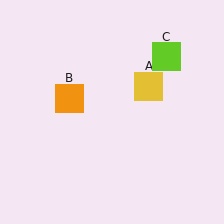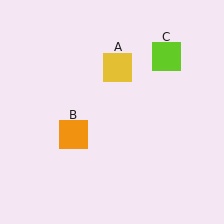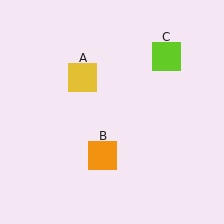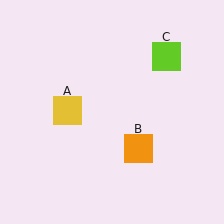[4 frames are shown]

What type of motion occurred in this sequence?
The yellow square (object A), orange square (object B) rotated counterclockwise around the center of the scene.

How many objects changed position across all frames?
2 objects changed position: yellow square (object A), orange square (object B).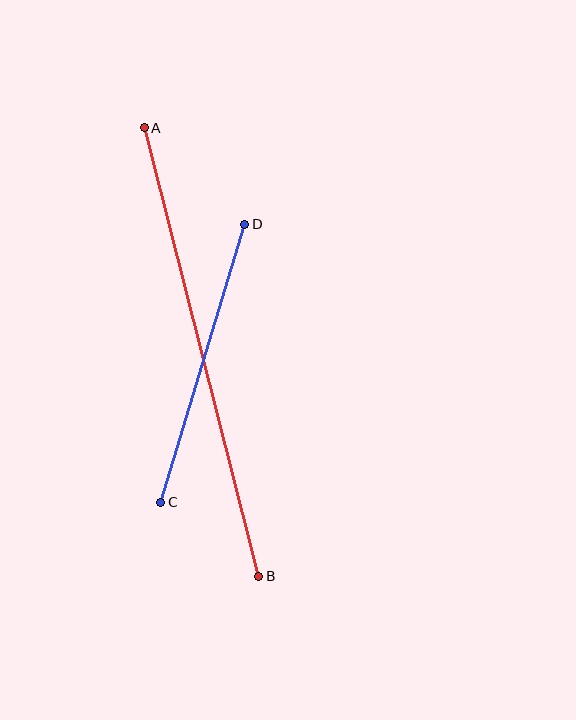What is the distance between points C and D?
The distance is approximately 290 pixels.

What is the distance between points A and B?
The distance is approximately 463 pixels.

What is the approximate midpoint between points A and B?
The midpoint is at approximately (201, 352) pixels.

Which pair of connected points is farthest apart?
Points A and B are farthest apart.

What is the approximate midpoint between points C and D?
The midpoint is at approximately (203, 363) pixels.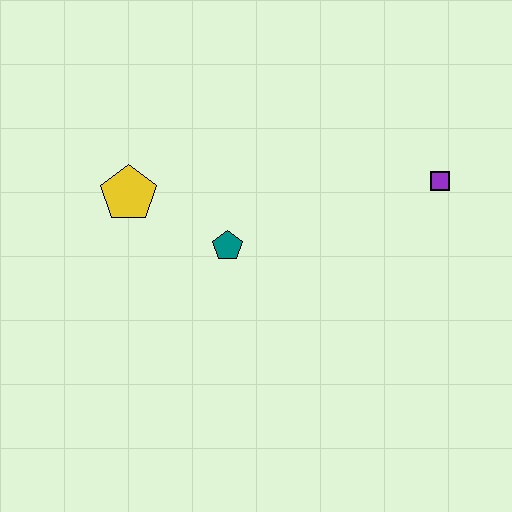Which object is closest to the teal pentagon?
The yellow pentagon is closest to the teal pentagon.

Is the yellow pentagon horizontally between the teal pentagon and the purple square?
No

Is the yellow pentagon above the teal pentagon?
Yes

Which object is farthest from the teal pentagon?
The purple square is farthest from the teal pentagon.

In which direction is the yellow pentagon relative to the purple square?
The yellow pentagon is to the left of the purple square.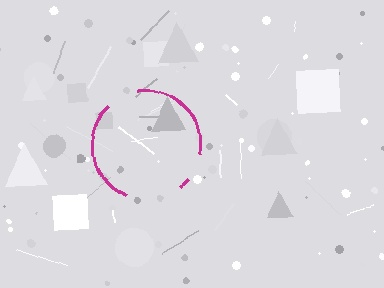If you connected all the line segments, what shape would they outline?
They would outline a circle.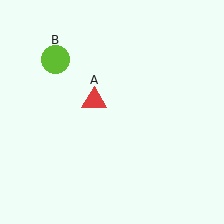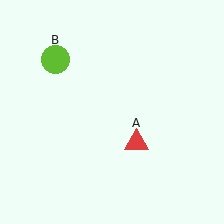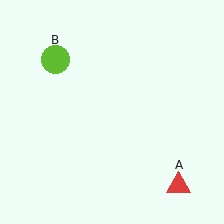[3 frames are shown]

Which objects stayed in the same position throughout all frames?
Lime circle (object B) remained stationary.